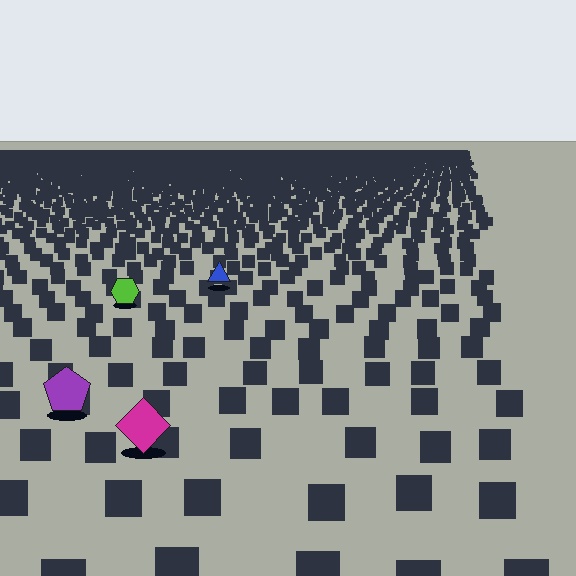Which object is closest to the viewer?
The magenta diamond is closest. The texture marks near it are larger and more spread out.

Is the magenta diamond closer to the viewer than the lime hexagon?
Yes. The magenta diamond is closer — you can tell from the texture gradient: the ground texture is coarser near it.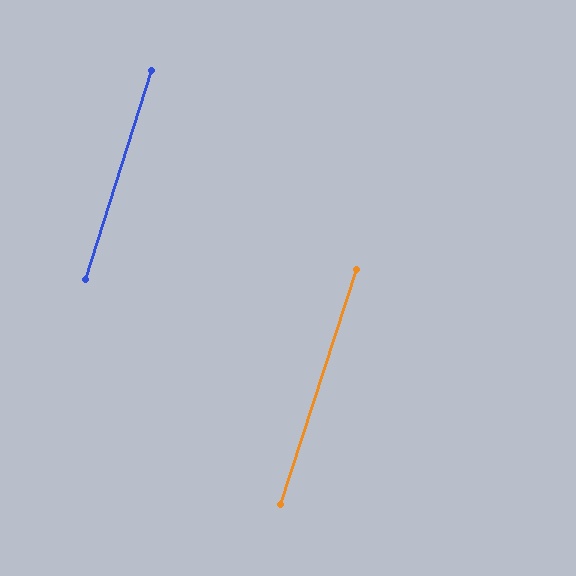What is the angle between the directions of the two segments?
Approximately 1 degree.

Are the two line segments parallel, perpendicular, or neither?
Parallel — their directions differ by only 0.6°.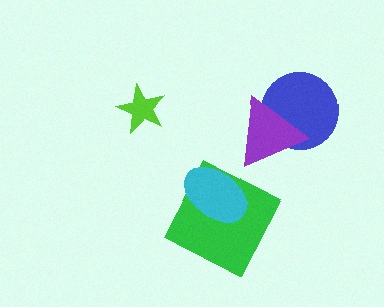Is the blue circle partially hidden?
Yes, it is partially covered by another shape.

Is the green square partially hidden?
Yes, it is partially covered by another shape.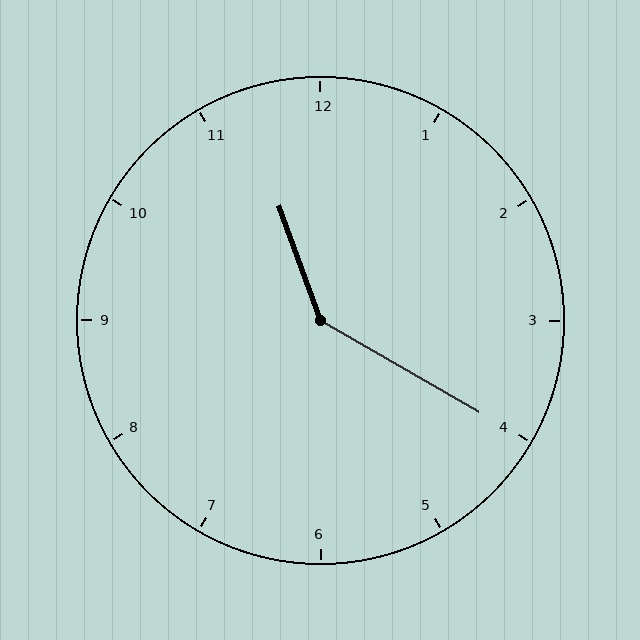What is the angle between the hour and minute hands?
Approximately 140 degrees.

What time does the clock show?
11:20.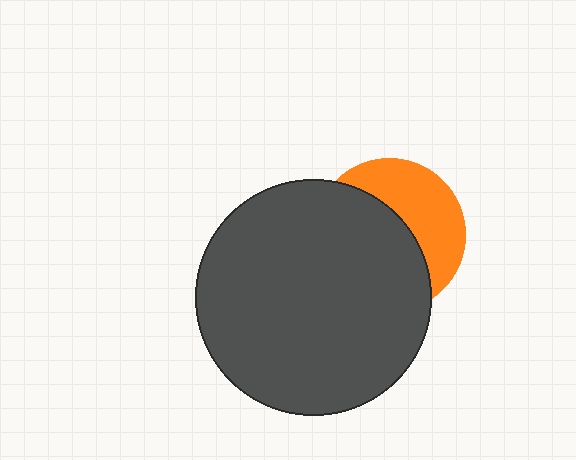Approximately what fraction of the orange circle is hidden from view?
Roughly 59% of the orange circle is hidden behind the dark gray circle.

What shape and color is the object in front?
The object in front is a dark gray circle.